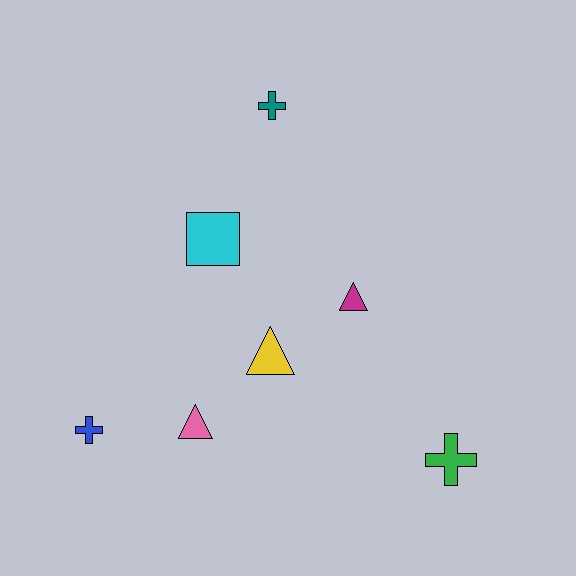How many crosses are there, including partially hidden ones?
There are 3 crosses.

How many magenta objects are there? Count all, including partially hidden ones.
There is 1 magenta object.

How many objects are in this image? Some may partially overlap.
There are 7 objects.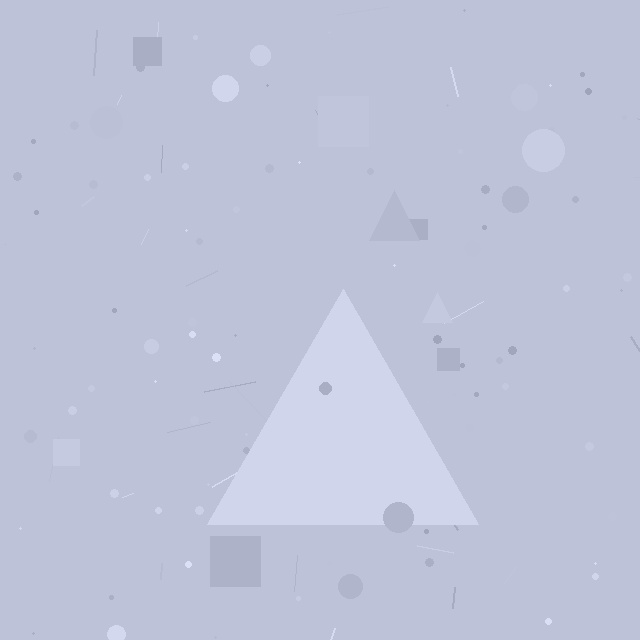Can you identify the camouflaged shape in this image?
The camouflaged shape is a triangle.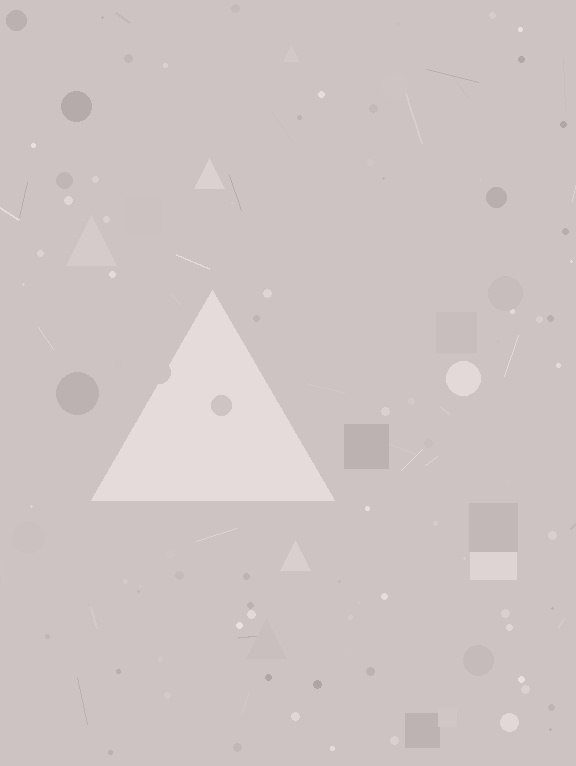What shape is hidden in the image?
A triangle is hidden in the image.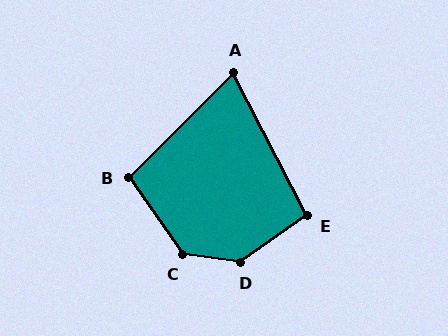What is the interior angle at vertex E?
Approximately 98 degrees (obtuse).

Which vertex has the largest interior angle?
D, at approximately 137 degrees.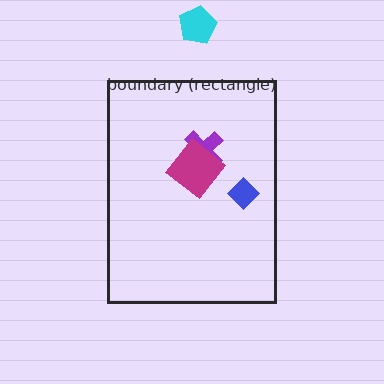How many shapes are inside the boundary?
3 inside, 1 outside.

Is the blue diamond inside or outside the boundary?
Inside.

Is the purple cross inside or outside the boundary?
Inside.